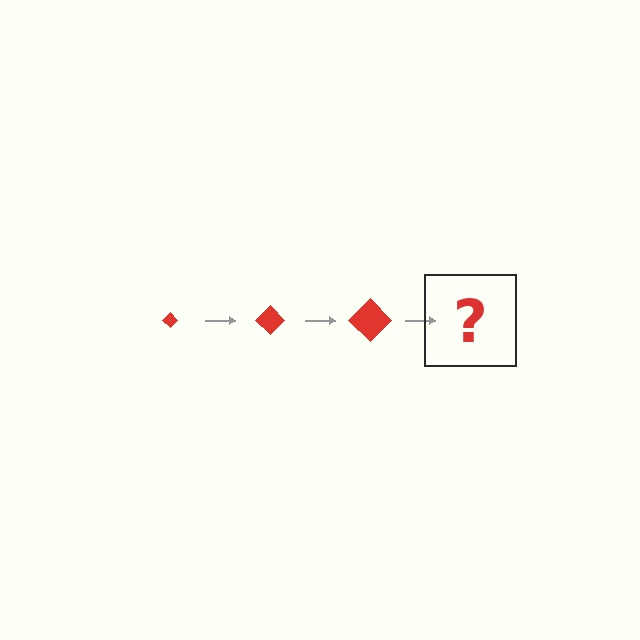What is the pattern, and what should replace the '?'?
The pattern is that the diamond gets progressively larger each step. The '?' should be a red diamond, larger than the previous one.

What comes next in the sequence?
The next element should be a red diamond, larger than the previous one.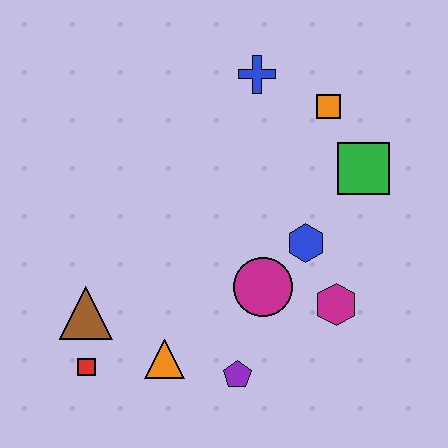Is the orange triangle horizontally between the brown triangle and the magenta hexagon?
Yes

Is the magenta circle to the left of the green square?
Yes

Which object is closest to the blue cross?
The orange square is closest to the blue cross.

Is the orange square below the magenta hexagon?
No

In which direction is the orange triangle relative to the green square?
The orange triangle is to the left of the green square.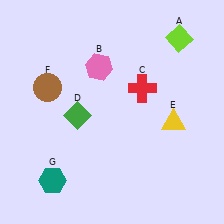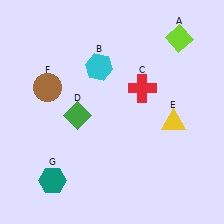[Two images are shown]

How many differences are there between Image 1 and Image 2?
There is 1 difference between the two images.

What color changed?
The hexagon (B) changed from pink in Image 1 to cyan in Image 2.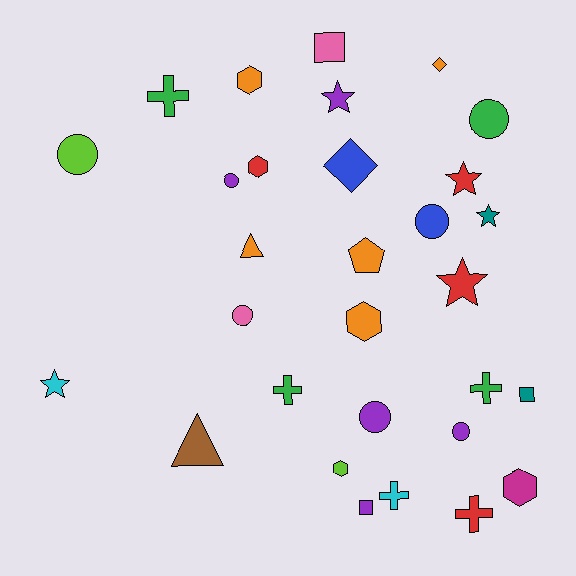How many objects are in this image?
There are 30 objects.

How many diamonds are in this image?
There are 2 diamonds.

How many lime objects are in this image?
There are 2 lime objects.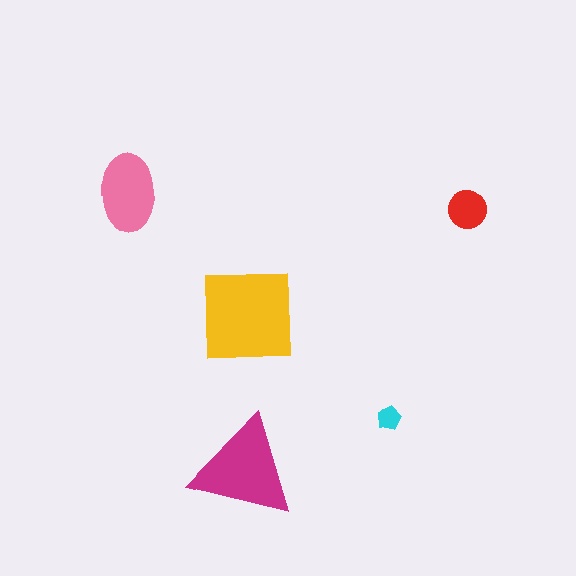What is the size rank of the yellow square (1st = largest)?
1st.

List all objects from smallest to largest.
The cyan pentagon, the red circle, the pink ellipse, the magenta triangle, the yellow square.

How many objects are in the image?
There are 5 objects in the image.